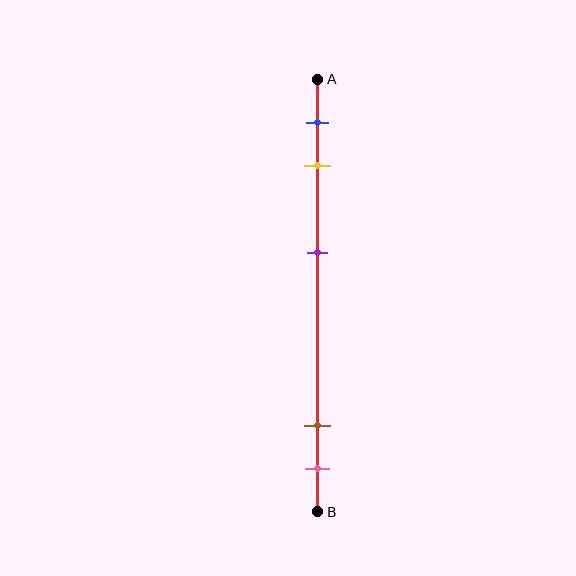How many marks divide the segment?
There are 5 marks dividing the segment.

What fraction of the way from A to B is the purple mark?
The purple mark is approximately 40% (0.4) of the way from A to B.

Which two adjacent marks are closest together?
The brown and pink marks are the closest adjacent pair.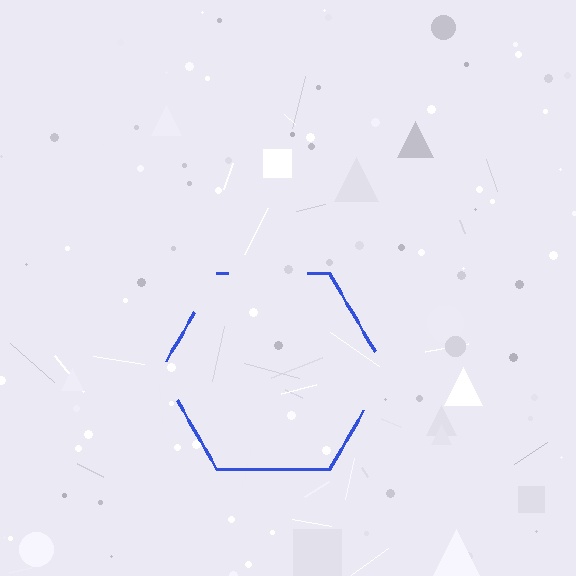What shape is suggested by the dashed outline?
The dashed outline suggests a hexagon.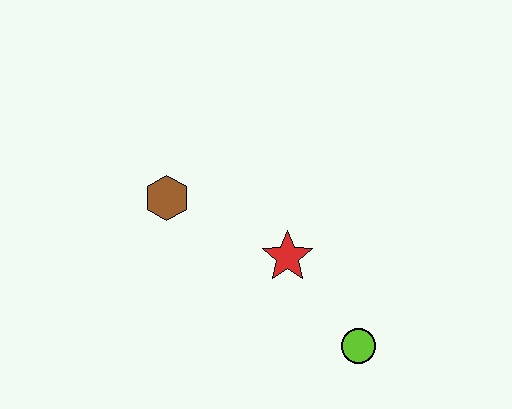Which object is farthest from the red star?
The brown hexagon is farthest from the red star.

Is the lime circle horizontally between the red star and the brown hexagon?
No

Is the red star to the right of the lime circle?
No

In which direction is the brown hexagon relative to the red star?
The brown hexagon is to the left of the red star.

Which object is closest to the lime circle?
The red star is closest to the lime circle.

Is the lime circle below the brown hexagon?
Yes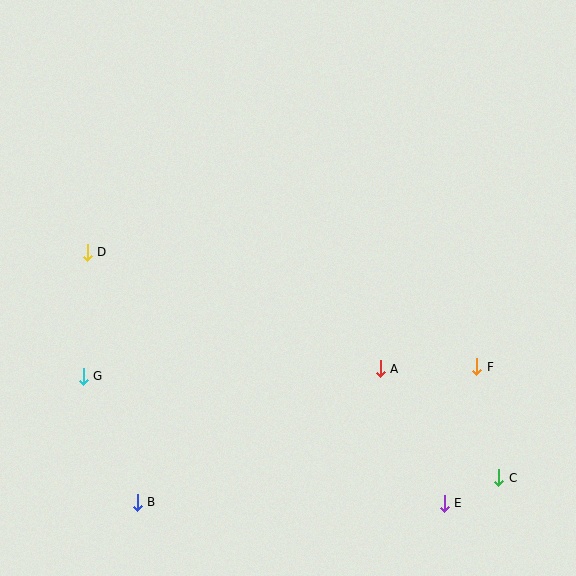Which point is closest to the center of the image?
Point A at (380, 369) is closest to the center.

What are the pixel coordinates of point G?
Point G is at (83, 376).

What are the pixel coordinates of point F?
Point F is at (477, 367).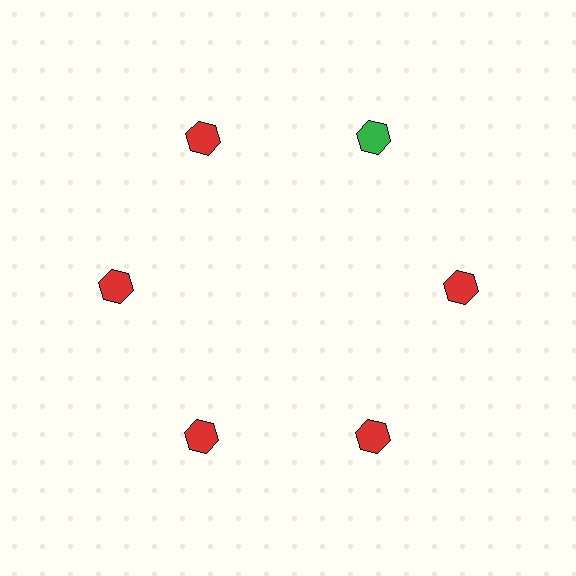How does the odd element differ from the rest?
It has a different color: green instead of red.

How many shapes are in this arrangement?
There are 6 shapes arranged in a ring pattern.